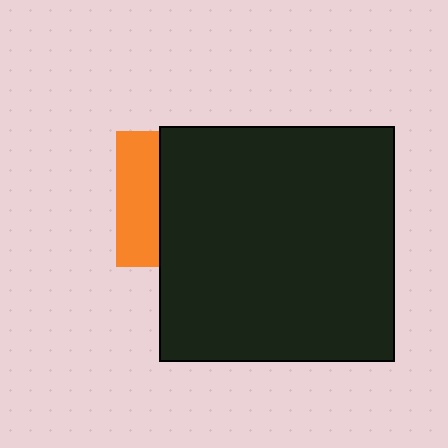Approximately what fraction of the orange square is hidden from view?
Roughly 68% of the orange square is hidden behind the black square.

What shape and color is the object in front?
The object in front is a black square.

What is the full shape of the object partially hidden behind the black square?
The partially hidden object is an orange square.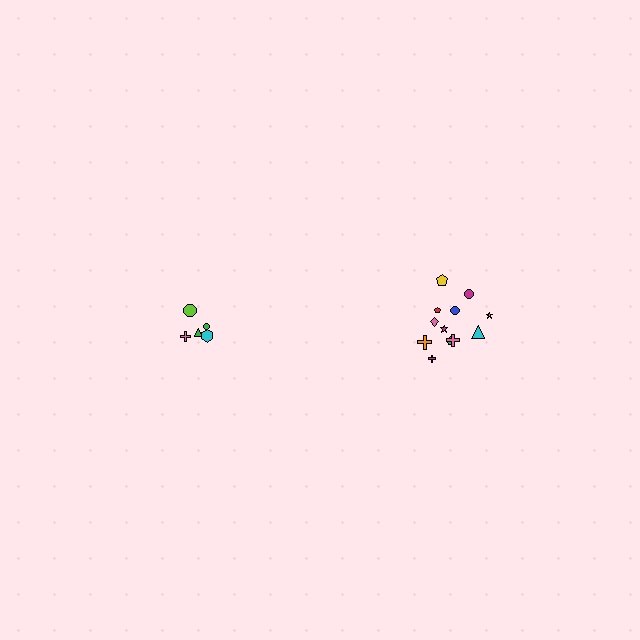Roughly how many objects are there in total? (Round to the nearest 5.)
Roughly 15 objects in total.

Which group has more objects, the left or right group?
The right group.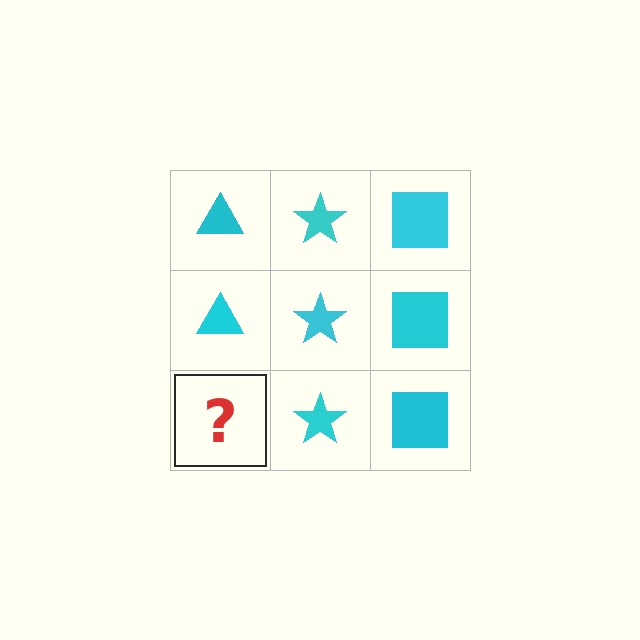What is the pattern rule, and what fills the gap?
The rule is that each column has a consistent shape. The gap should be filled with a cyan triangle.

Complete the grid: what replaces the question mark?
The question mark should be replaced with a cyan triangle.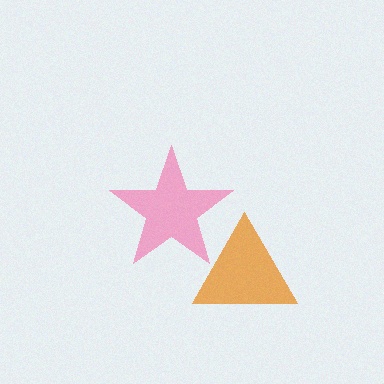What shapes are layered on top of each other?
The layered shapes are: an orange triangle, a pink star.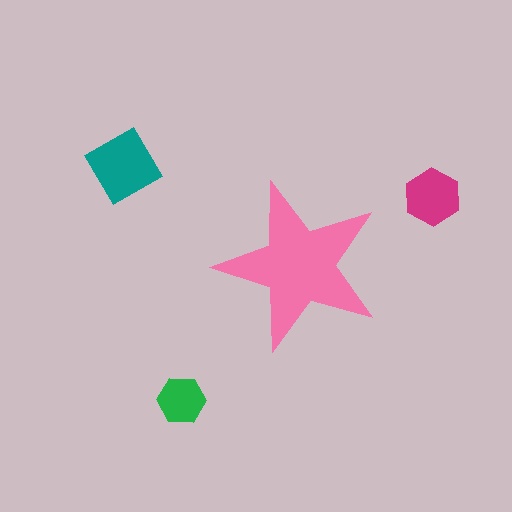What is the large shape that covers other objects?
A pink star.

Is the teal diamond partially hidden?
No, the teal diamond is fully visible.